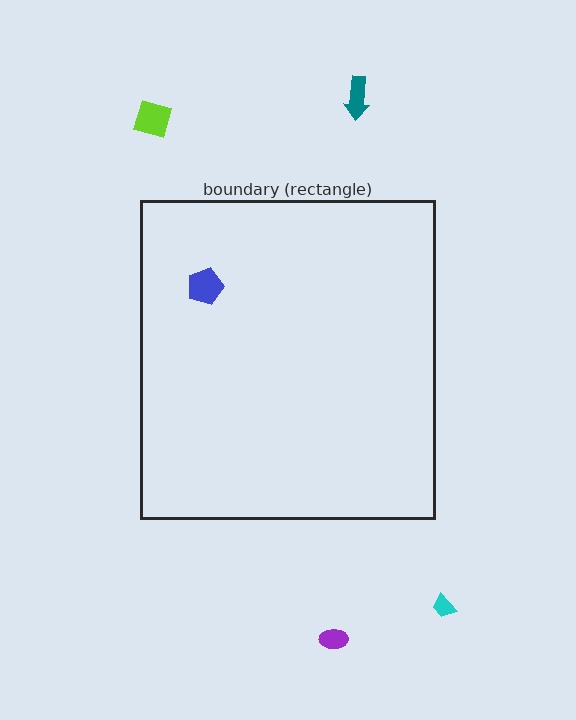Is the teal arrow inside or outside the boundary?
Outside.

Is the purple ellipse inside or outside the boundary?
Outside.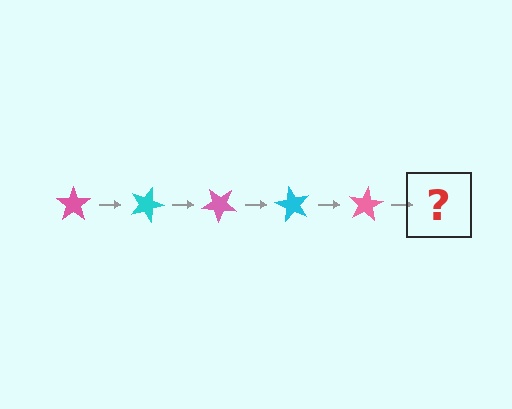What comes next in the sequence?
The next element should be a cyan star, rotated 100 degrees from the start.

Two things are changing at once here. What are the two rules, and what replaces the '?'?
The two rules are that it rotates 20 degrees each step and the color cycles through pink and cyan. The '?' should be a cyan star, rotated 100 degrees from the start.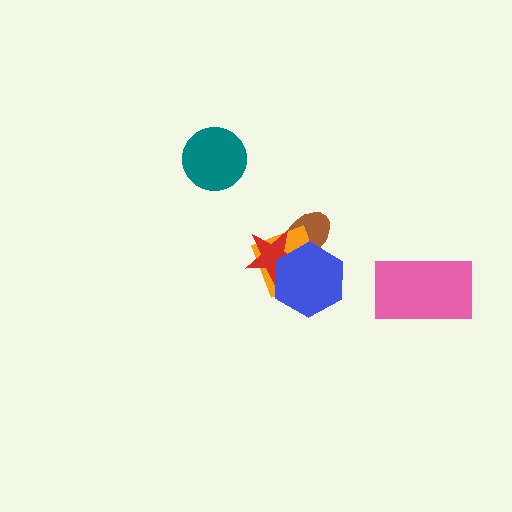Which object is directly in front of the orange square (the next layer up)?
The red star is directly in front of the orange square.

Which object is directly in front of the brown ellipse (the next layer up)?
The orange square is directly in front of the brown ellipse.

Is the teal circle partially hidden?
No, no other shape covers it.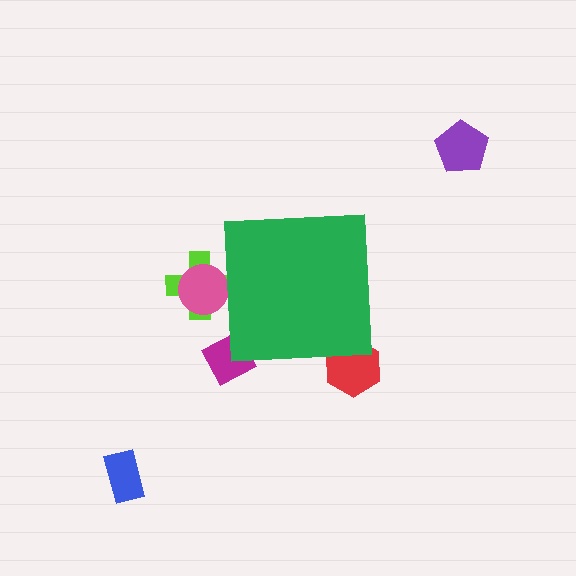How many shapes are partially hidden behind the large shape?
4 shapes are partially hidden.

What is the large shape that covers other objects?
A green square.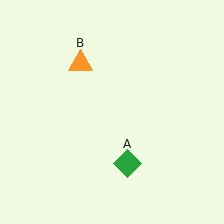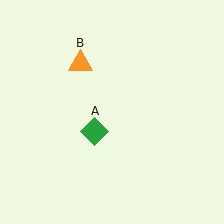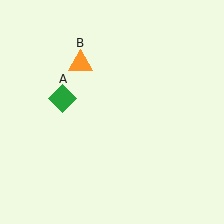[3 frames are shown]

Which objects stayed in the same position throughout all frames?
Orange triangle (object B) remained stationary.